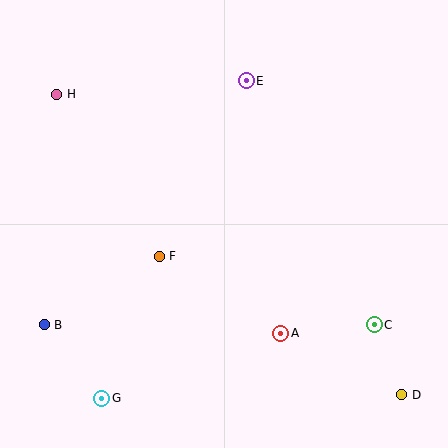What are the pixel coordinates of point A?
Point A is at (281, 333).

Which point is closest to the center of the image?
Point F at (159, 256) is closest to the center.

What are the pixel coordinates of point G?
Point G is at (102, 398).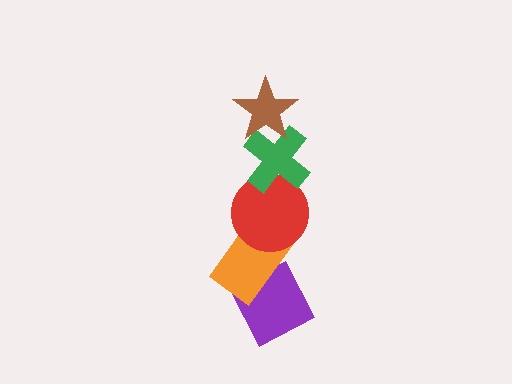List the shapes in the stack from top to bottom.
From top to bottom: the brown star, the green cross, the red circle, the orange rectangle, the purple diamond.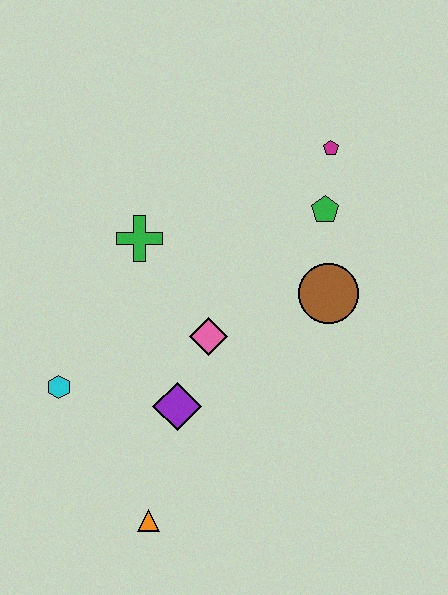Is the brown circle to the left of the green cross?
No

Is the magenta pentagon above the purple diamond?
Yes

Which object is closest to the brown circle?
The green pentagon is closest to the brown circle.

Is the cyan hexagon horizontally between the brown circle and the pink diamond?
No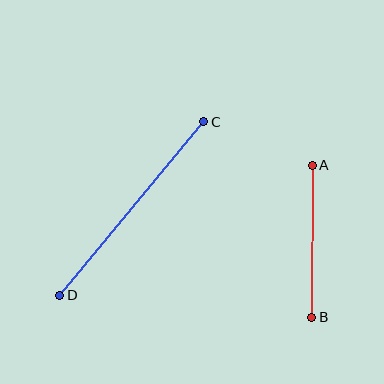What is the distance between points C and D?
The distance is approximately 226 pixels.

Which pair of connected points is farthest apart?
Points C and D are farthest apart.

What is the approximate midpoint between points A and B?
The midpoint is at approximately (312, 241) pixels.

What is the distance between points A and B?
The distance is approximately 152 pixels.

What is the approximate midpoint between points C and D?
The midpoint is at approximately (132, 208) pixels.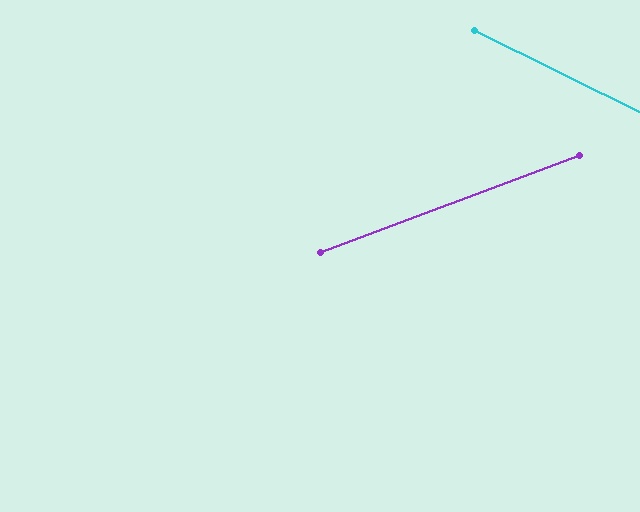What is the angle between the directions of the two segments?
Approximately 47 degrees.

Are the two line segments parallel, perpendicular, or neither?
Neither parallel nor perpendicular — they differ by about 47°.